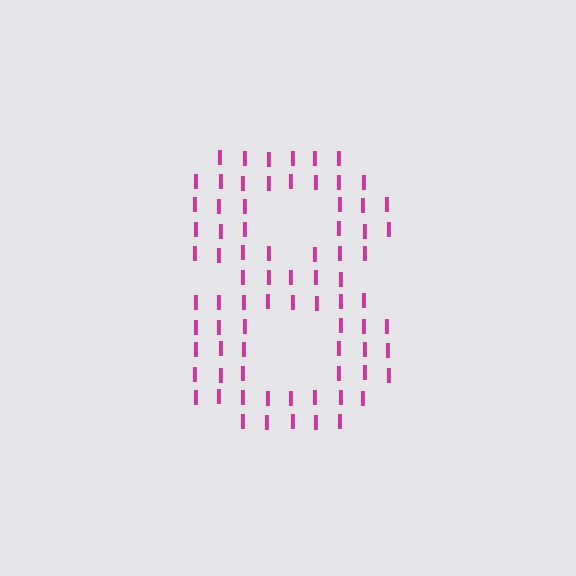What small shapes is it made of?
It is made of small letter I's.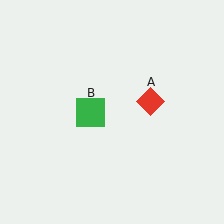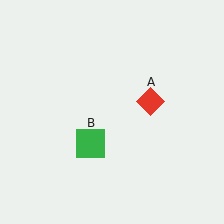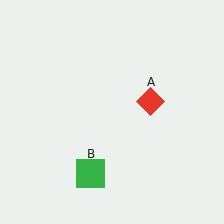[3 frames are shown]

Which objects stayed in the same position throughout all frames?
Red diamond (object A) remained stationary.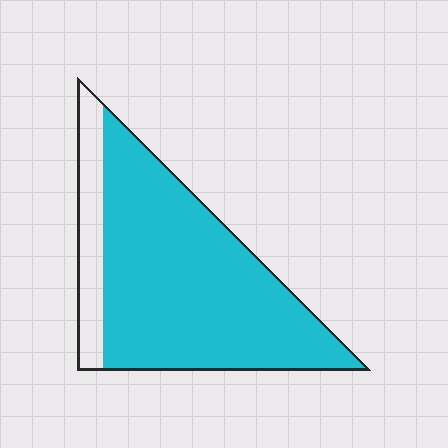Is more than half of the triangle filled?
Yes.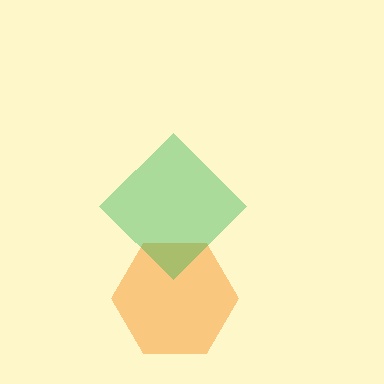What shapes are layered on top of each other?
The layered shapes are: an orange hexagon, a green diamond.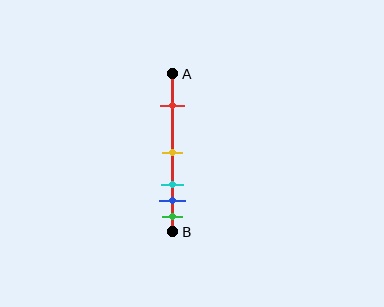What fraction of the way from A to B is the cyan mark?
The cyan mark is approximately 70% (0.7) of the way from A to B.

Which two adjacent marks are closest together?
The blue and green marks are the closest adjacent pair.